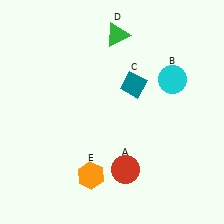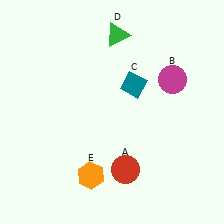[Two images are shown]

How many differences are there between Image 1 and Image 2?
There is 1 difference between the two images.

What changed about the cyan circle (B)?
In Image 1, B is cyan. In Image 2, it changed to magenta.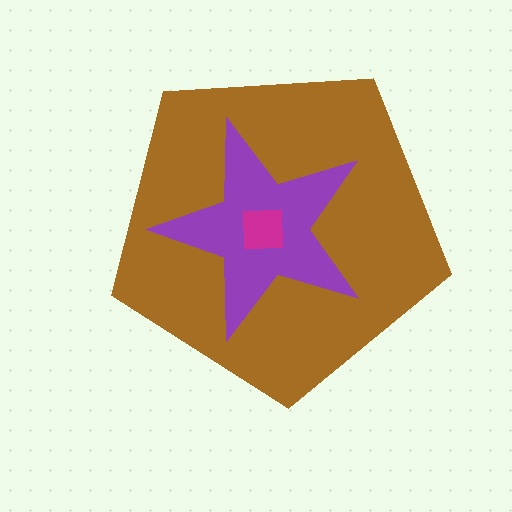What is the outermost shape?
The brown pentagon.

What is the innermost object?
The magenta square.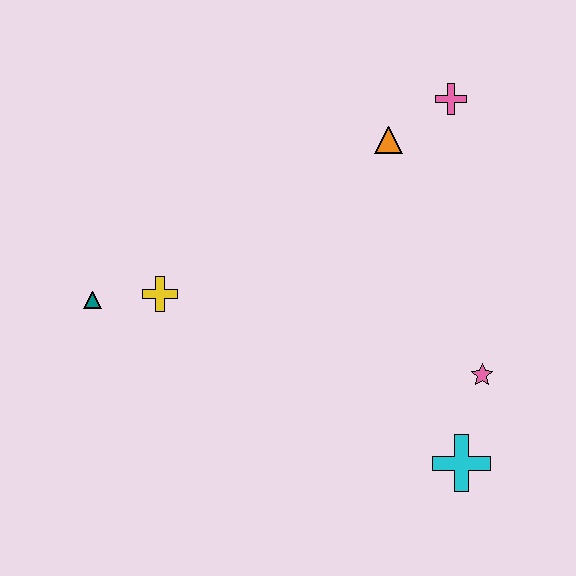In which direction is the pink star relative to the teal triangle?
The pink star is to the right of the teal triangle.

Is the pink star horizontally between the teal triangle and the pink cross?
No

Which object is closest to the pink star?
The cyan cross is closest to the pink star.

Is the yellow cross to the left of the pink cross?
Yes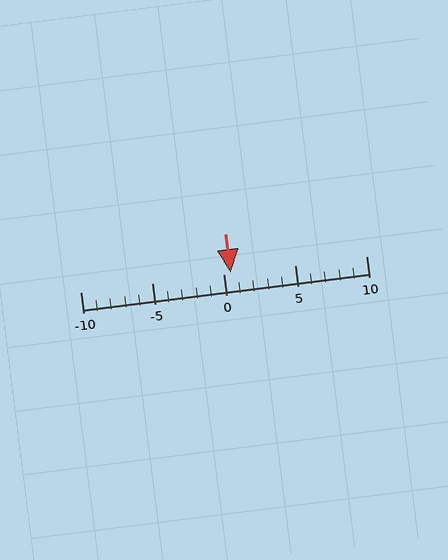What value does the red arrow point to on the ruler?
The red arrow points to approximately 0.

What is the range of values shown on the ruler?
The ruler shows values from -10 to 10.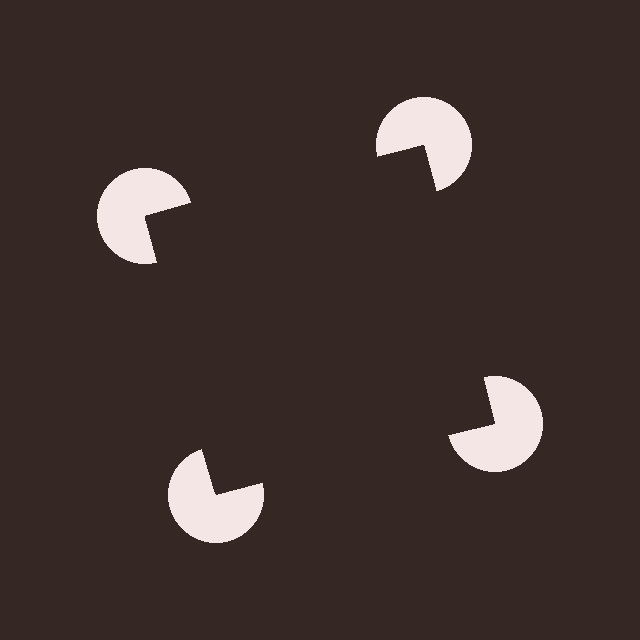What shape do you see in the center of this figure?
An illusory square — its edges are inferred from the aligned wedge cuts in the pac-man discs, not physically drawn.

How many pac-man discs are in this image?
There are 4 — one at each vertex of the illusory square.